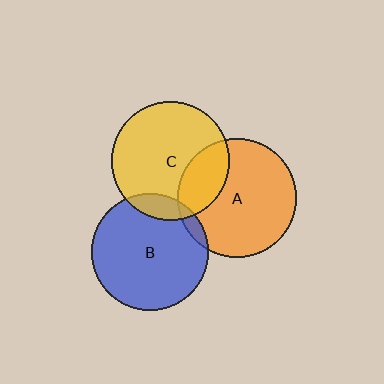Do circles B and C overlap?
Yes.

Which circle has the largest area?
Circle A (orange).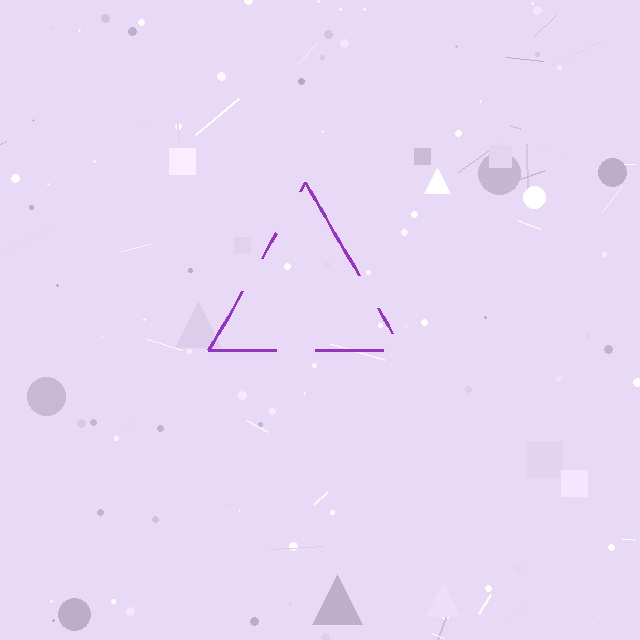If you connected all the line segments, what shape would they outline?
They would outline a triangle.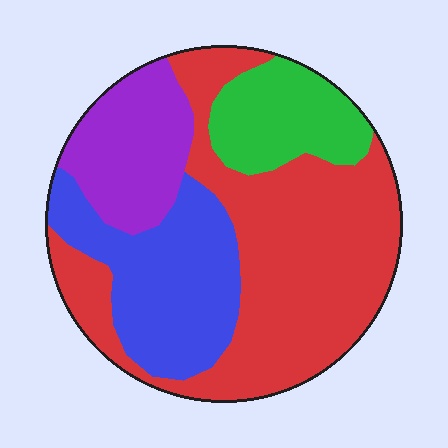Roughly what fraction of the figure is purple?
Purple takes up about one sixth (1/6) of the figure.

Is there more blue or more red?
Red.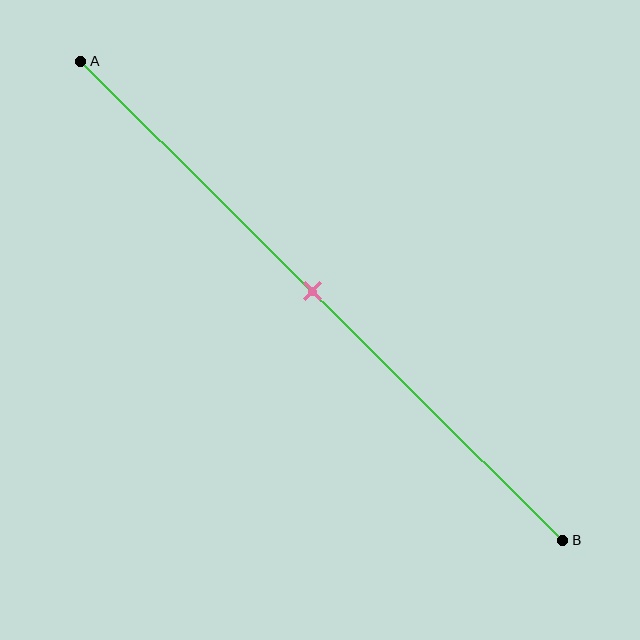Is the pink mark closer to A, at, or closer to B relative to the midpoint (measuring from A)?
The pink mark is approximately at the midpoint of segment AB.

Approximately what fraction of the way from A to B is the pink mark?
The pink mark is approximately 50% of the way from A to B.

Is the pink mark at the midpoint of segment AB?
Yes, the mark is approximately at the midpoint.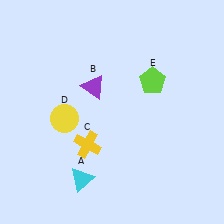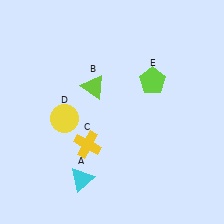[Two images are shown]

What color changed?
The triangle (B) changed from purple in Image 1 to lime in Image 2.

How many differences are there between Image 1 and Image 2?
There is 1 difference between the two images.